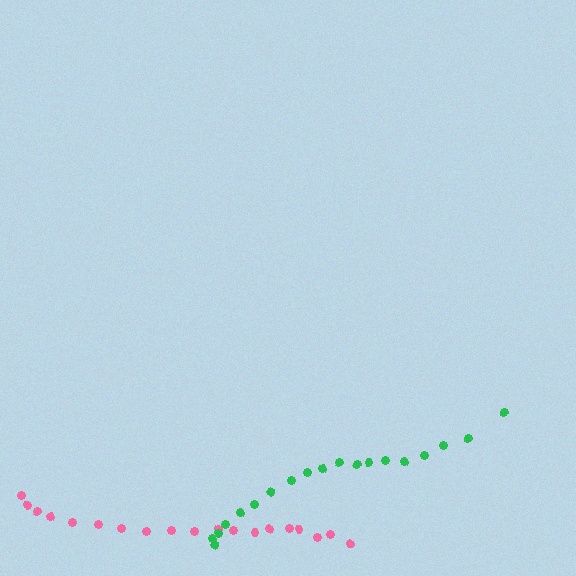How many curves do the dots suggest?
There are 2 distinct paths.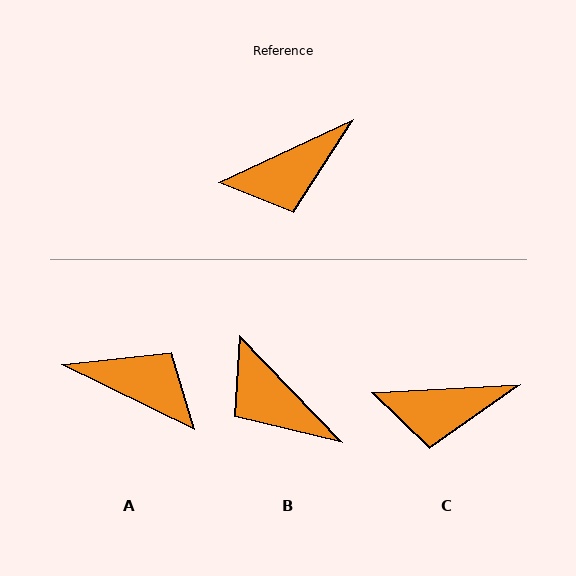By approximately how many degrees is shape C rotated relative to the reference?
Approximately 22 degrees clockwise.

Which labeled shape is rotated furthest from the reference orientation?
A, about 129 degrees away.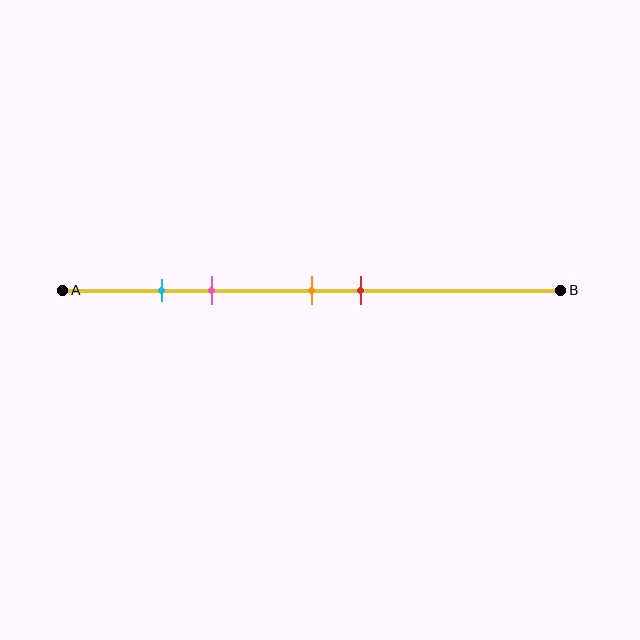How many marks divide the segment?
There are 4 marks dividing the segment.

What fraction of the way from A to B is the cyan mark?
The cyan mark is approximately 20% (0.2) of the way from A to B.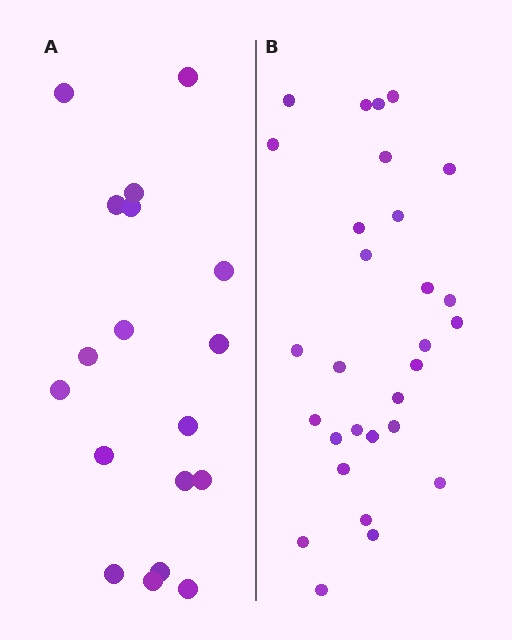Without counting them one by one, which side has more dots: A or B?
Region B (the right region) has more dots.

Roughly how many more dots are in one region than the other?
Region B has roughly 12 or so more dots than region A.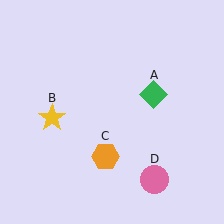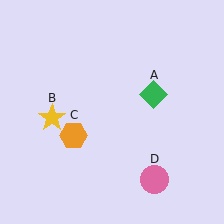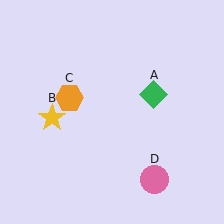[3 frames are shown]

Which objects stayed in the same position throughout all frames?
Green diamond (object A) and yellow star (object B) and pink circle (object D) remained stationary.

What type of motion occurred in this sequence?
The orange hexagon (object C) rotated clockwise around the center of the scene.